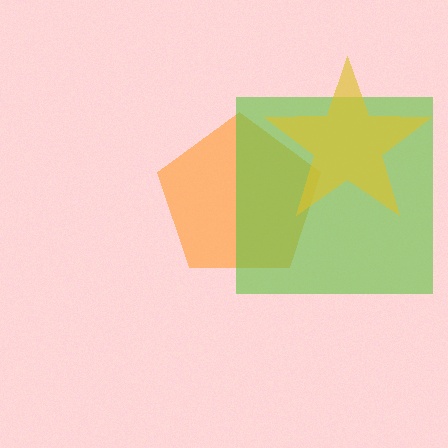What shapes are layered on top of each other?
The layered shapes are: an orange pentagon, a lime square, a yellow star.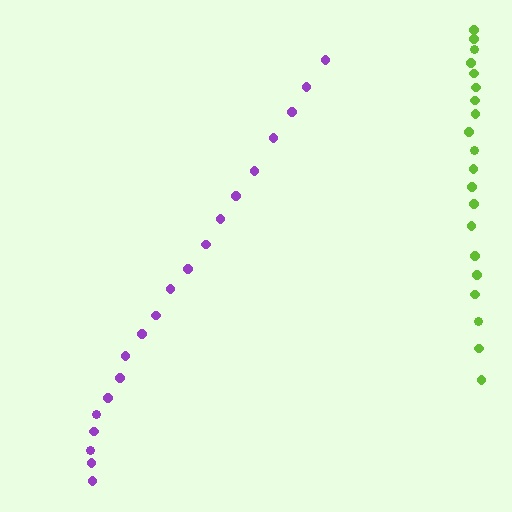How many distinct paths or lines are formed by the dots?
There are 2 distinct paths.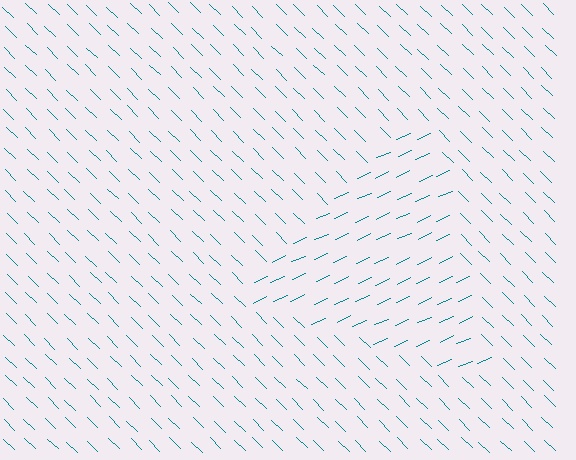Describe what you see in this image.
The image is filled with small teal line segments. A triangle region in the image has lines oriented differently from the surrounding lines, creating a visible texture boundary.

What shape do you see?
I see a triangle.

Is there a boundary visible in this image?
Yes, there is a texture boundary formed by a change in line orientation.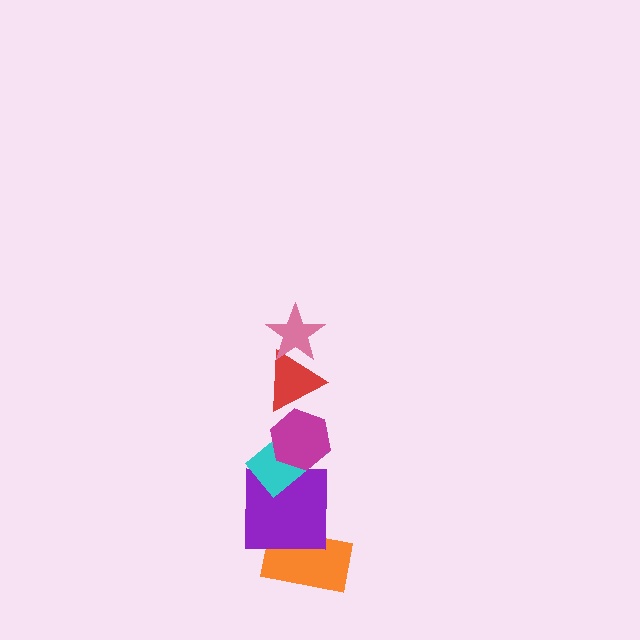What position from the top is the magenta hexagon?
The magenta hexagon is 3rd from the top.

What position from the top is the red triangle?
The red triangle is 2nd from the top.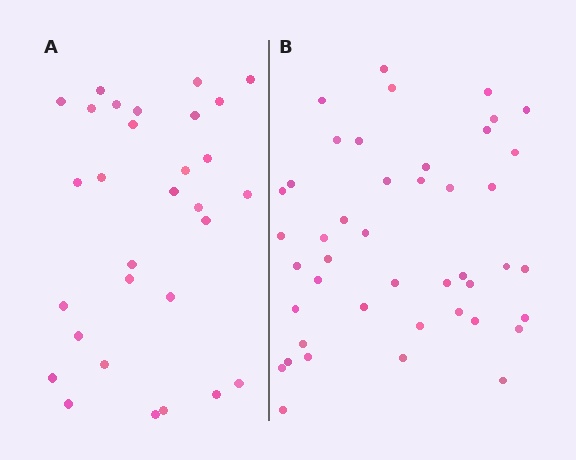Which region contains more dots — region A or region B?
Region B (the right region) has more dots.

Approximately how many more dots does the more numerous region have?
Region B has approximately 15 more dots than region A.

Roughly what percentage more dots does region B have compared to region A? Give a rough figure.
About 45% more.